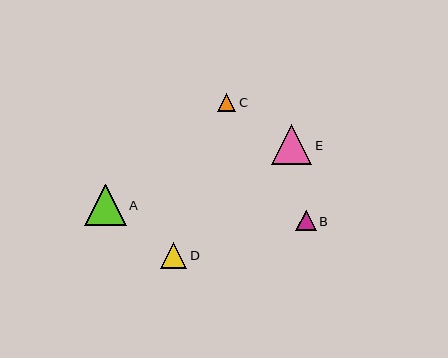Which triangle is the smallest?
Triangle C is the smallest with a size of approximately 18 pixels.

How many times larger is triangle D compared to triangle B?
Triangle D is approximately 1.3 times the size of triangle B.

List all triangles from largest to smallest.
From largest to smallest: A, E, D, B, C.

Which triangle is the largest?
Triangle A is the largest with a size of approximately 41 pixels.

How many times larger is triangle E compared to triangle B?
Triangle E is approximately 2.0 times the size of triangle B.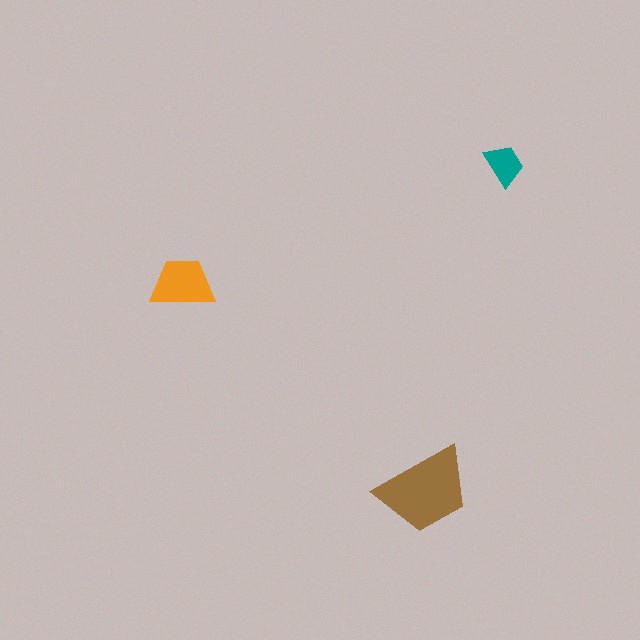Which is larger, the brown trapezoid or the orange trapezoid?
The brown one.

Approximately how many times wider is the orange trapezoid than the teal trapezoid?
About 1.5 times wider.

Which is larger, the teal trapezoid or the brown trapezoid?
The brown one.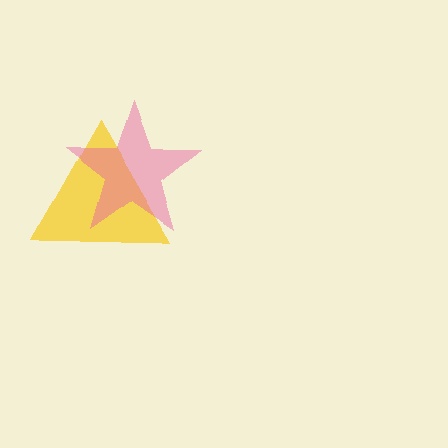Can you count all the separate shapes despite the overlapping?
Yes, there are 2 separate shapes.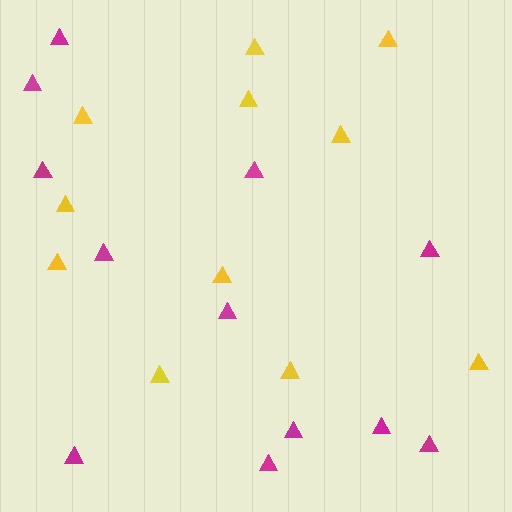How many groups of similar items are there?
There are 2 groups: one group of yellow triangles (11) and one group of magenta triangles (12).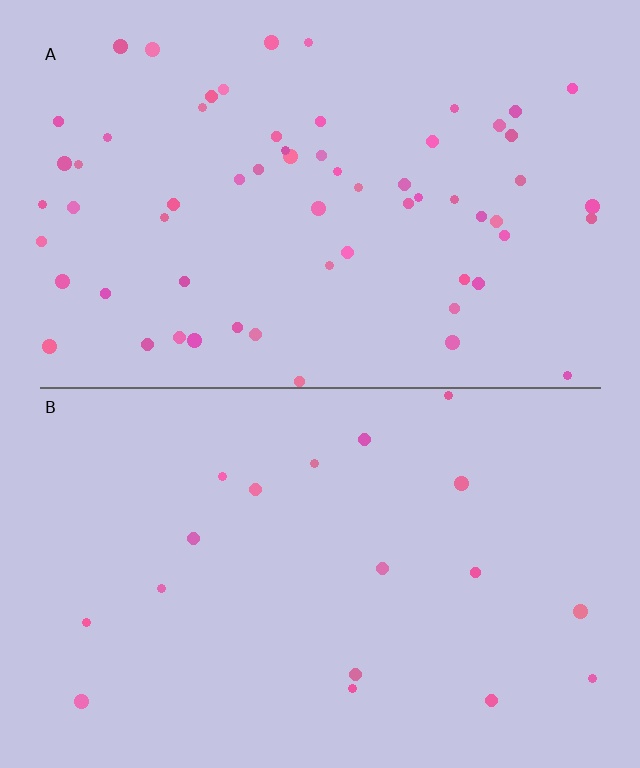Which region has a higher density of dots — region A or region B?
A (the top).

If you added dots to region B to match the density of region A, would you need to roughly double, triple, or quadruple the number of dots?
Approximately triple.